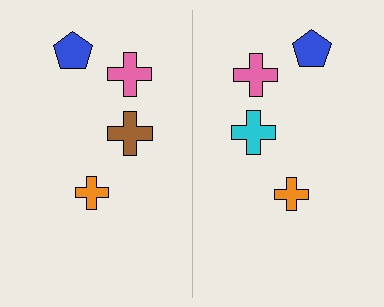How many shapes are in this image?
There are 8 shapes in this image.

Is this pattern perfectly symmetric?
No, the pattern is not perfectly symmetric. The cyan cross on the right side breaks the symmetry — its mirror counterpart is brown.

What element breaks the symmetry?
The cyan cross on the right side breaks the symmetry — its mirror counterpart is brown.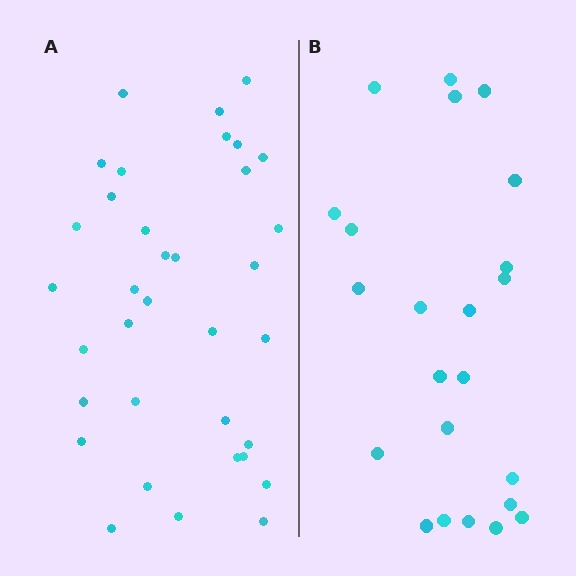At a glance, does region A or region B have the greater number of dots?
Region A (the left region) has more dots.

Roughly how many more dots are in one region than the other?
Region A has roughly 12 or so more dots than region B.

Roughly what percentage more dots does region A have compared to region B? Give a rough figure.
About 50% more.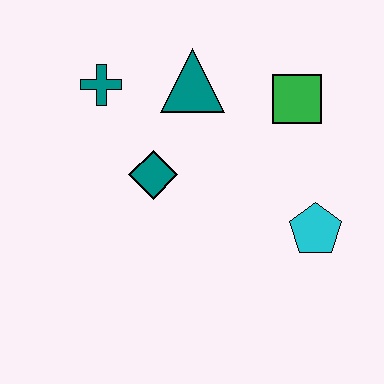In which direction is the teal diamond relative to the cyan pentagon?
The teal diamond is to the left of the cyan pentagon.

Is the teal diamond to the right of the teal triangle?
No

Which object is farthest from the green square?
The teal cross is farthest from the green square.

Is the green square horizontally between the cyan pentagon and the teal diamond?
Yes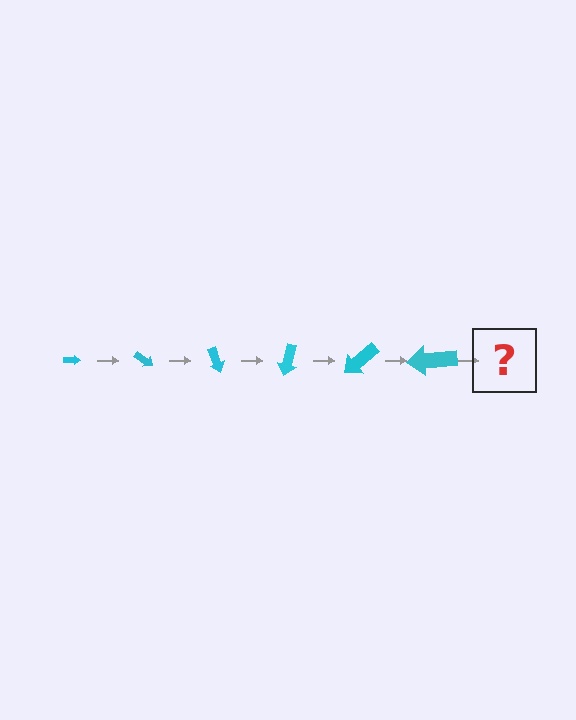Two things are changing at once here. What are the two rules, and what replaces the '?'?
The two rules are that the arrow grows larger each step and it rotates 35 degrees each step. The '?' should be an arrow, larger than the previous one and rotated 210 degrees from the start.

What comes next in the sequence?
The next element should be an arrow, larger than the previous one and rotated 210 degrees from the start.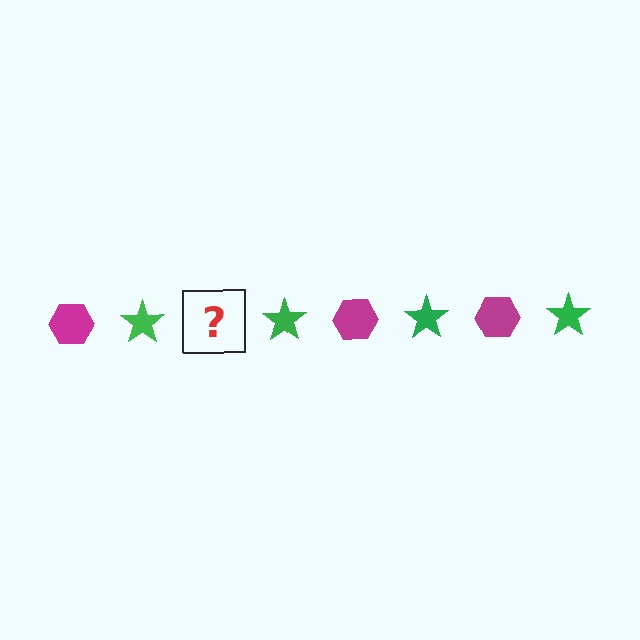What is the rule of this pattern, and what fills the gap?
The rule is that the pattern alternates between magenta hexagon and green star. The gap should be filled with a magenta hexagon.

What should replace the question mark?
The question mark should be replaced with a magenta hexagon.